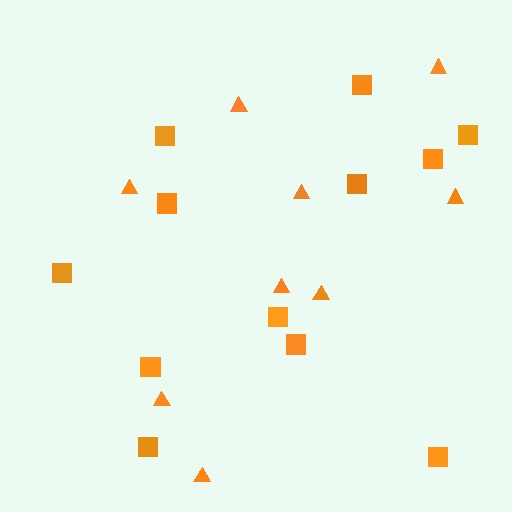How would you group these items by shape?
There are 2 groups: one group of triangles (9) and one group of squares (12).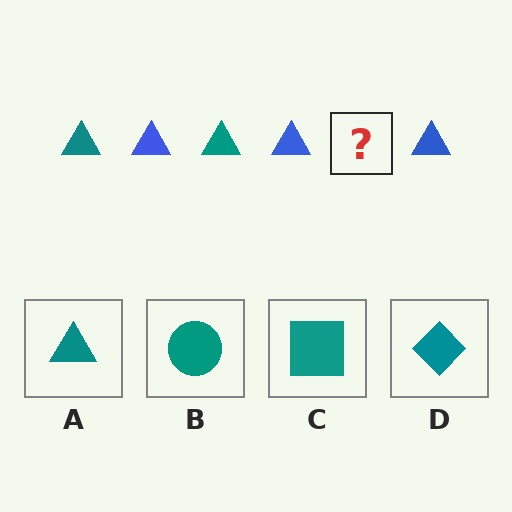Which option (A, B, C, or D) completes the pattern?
A.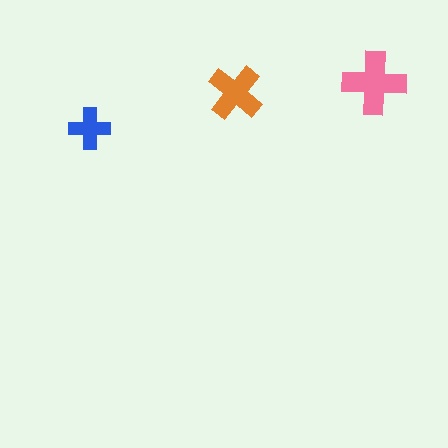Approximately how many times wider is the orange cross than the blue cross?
About 1.5 times wider.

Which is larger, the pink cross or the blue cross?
The pink one.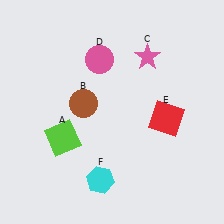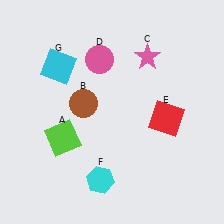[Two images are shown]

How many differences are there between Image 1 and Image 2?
There is 1 difference between the two images.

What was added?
A cyan square (G) was added in Image 2.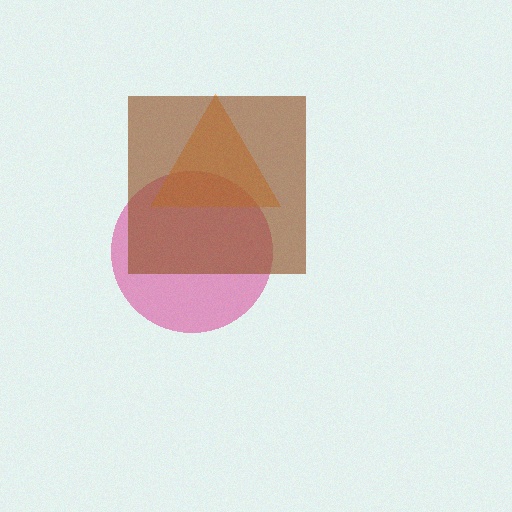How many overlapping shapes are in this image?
There are 3 overlapping shapes in the image.